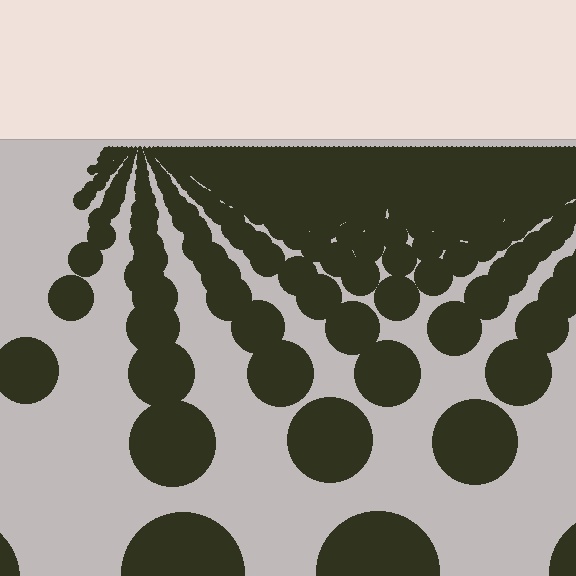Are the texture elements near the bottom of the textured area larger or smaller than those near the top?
Larger. Near the bottom, elements are closer to the viewer and appear at a bigger on-screen size.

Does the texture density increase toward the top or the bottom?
Density increases toward the top.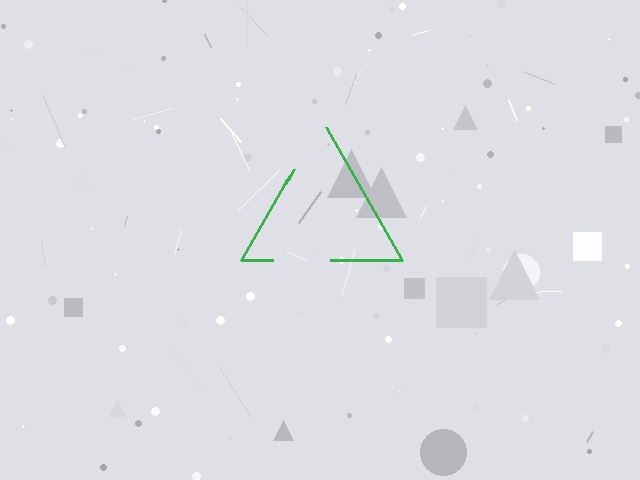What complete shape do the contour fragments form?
The contour fragments form a triangle.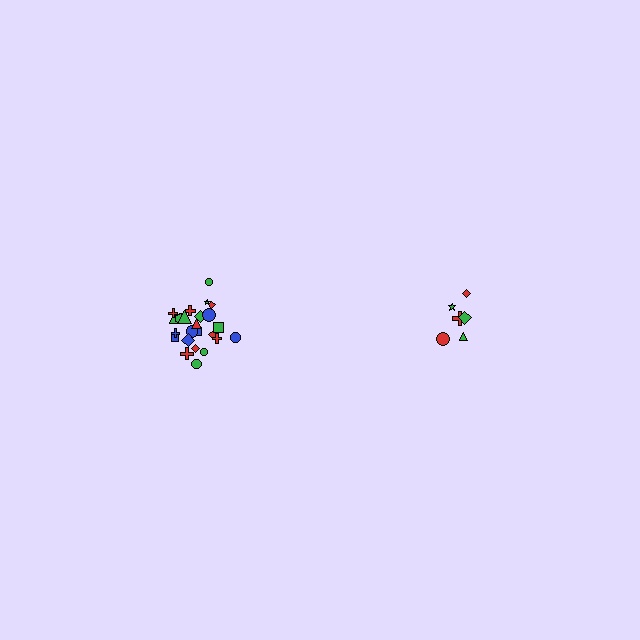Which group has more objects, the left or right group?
The left group.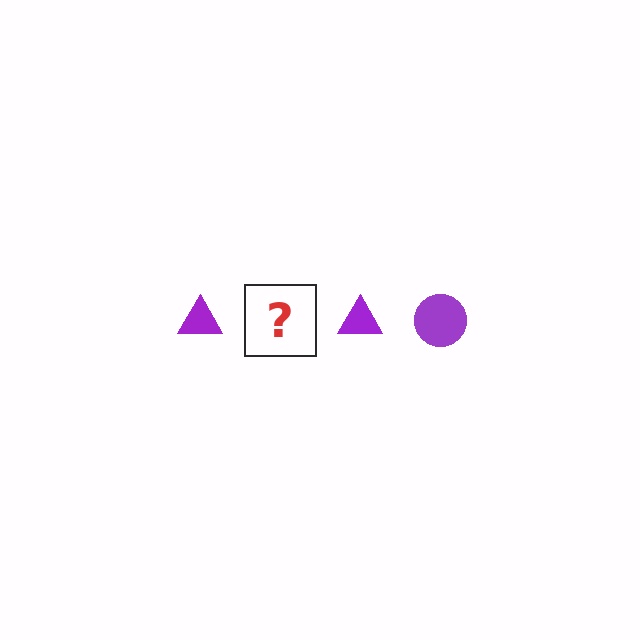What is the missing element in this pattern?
The missing element is a purple circle.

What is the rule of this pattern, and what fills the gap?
The rule is that the pattern cycles through triangle, circle shapes in purple. The gap should be filled with a purple circle.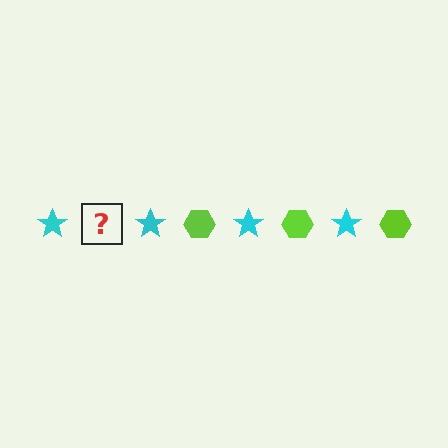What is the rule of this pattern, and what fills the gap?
The rule is that the pattern alternates between cyan star and lime hexagon. The gap should be filled with a lime hexagon.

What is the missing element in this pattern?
The missing element is a lime hexagon.